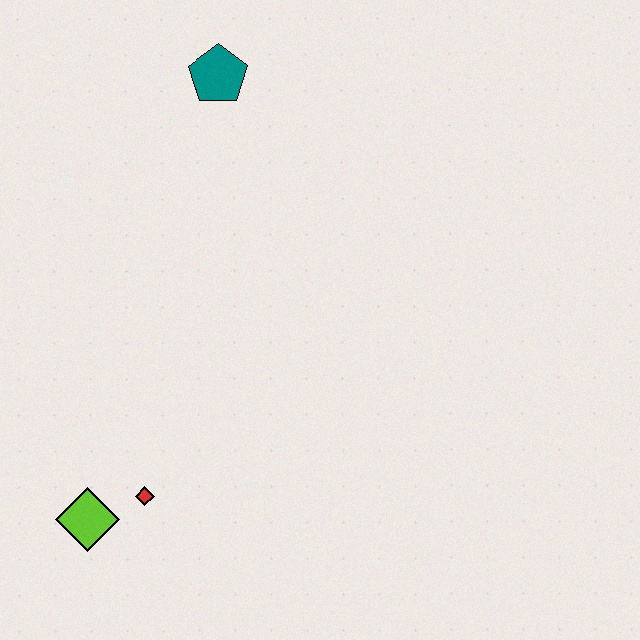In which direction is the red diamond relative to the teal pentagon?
The red diamond is below the teal pentagon.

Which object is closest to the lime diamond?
The red diamond is closest to the lime diamond.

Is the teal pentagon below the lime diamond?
No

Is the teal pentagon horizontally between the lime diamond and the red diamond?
No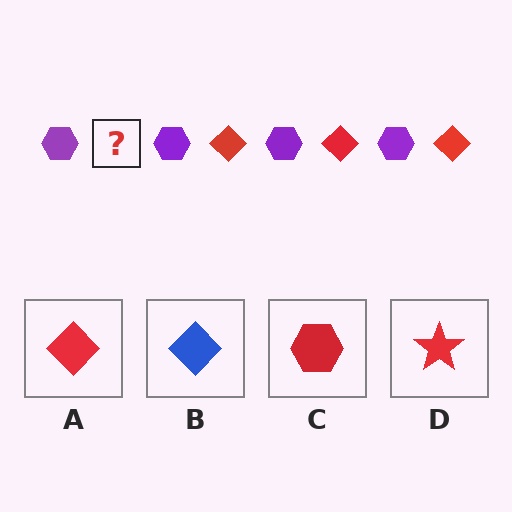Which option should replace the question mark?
Option A.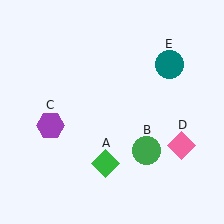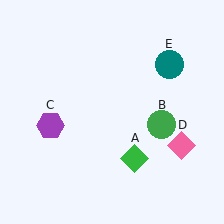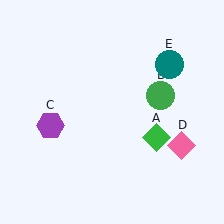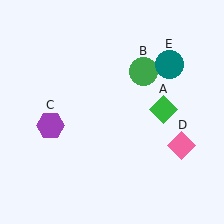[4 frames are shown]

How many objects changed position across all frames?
2 objects changed position: green diamond (object A), green circle (object B).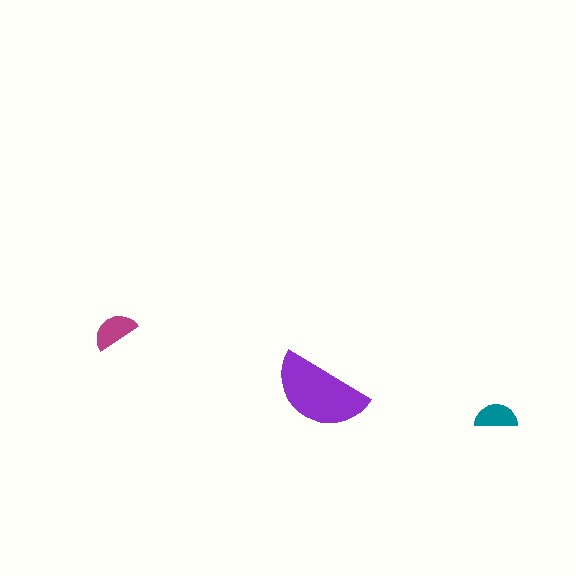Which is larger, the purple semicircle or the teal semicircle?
The purple one.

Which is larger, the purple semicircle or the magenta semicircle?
The purple one.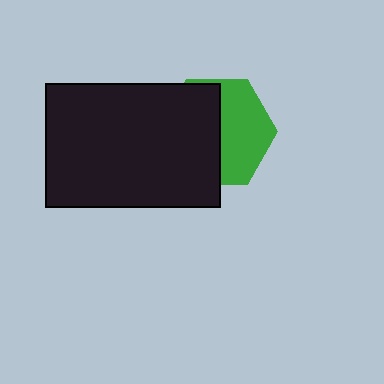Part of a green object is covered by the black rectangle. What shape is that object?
It is a hexagon.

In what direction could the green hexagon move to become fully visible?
The green hexagon could move right. That would shift it out from behind the black rectangle entirely.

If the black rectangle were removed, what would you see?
You would see the complete green hexagon.